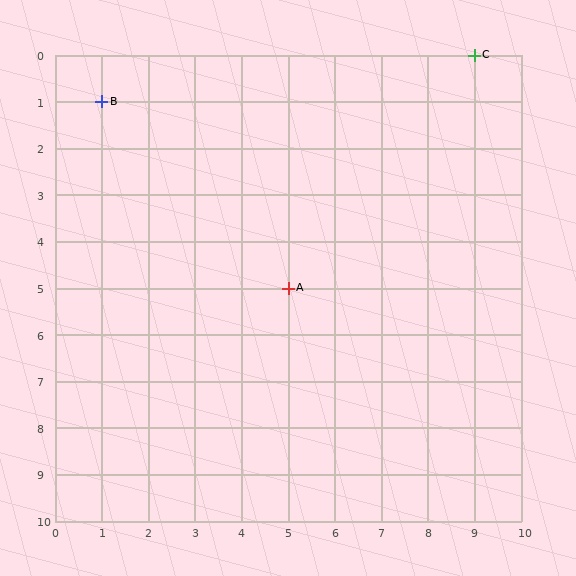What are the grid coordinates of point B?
Point B is at grid coordinates (1, 1).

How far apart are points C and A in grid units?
Points C and A are 4 columns and 5 rows apart (about 6.4 grid units diagonally).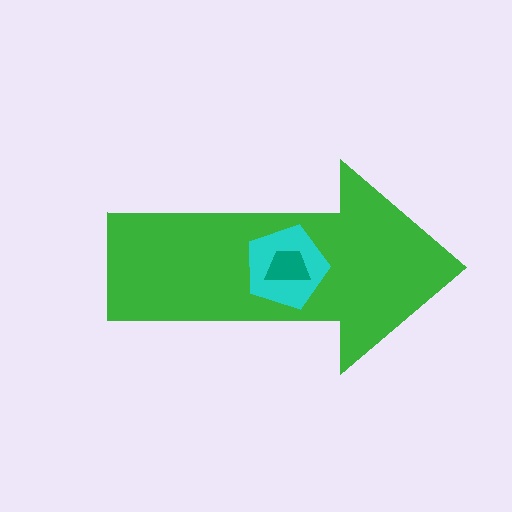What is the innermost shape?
The teal trapezoid.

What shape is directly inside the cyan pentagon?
The teal trapezoid.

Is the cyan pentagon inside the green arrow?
Yes.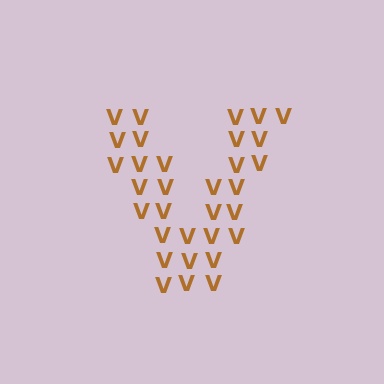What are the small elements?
The small elements are letter V's.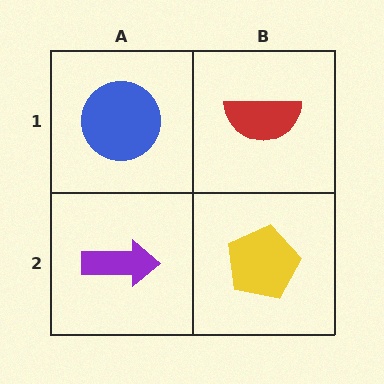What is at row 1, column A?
A blue circle.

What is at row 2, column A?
A purple arrow.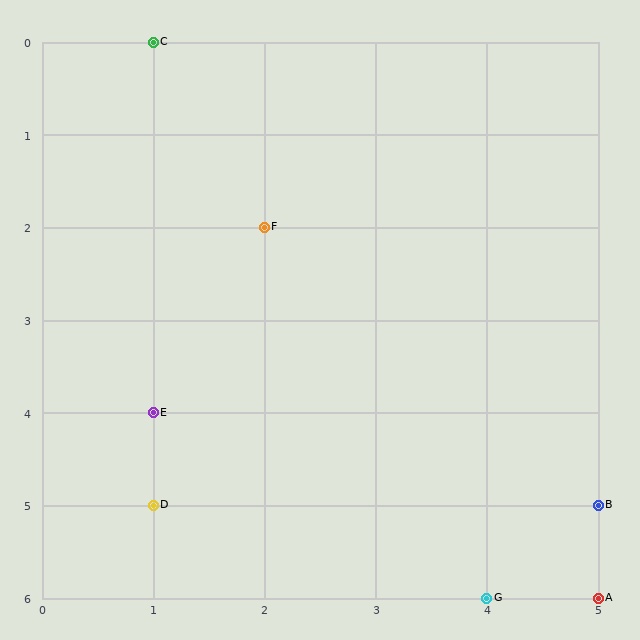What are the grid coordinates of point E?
Point E is at grid coordinates (1, 4).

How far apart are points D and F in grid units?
Points D and F are 1 column and 3 rows apart (about 3.2 grid units diagonally).